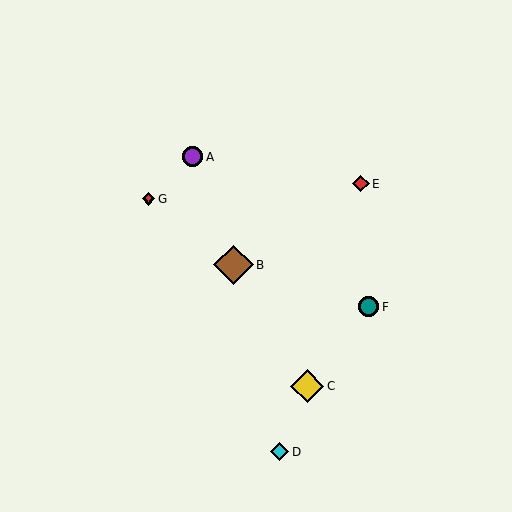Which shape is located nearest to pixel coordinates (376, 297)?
The teal circle (labeled F) at (369, 307) is nearest to that location.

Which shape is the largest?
The brown diamond (labeled B) is the largest.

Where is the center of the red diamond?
The center of the red diamond is at (148, 199).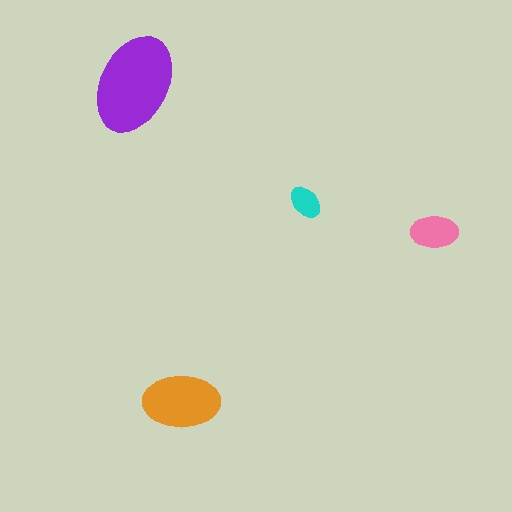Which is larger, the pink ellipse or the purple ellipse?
The purple one.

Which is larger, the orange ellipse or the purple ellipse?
The purple one.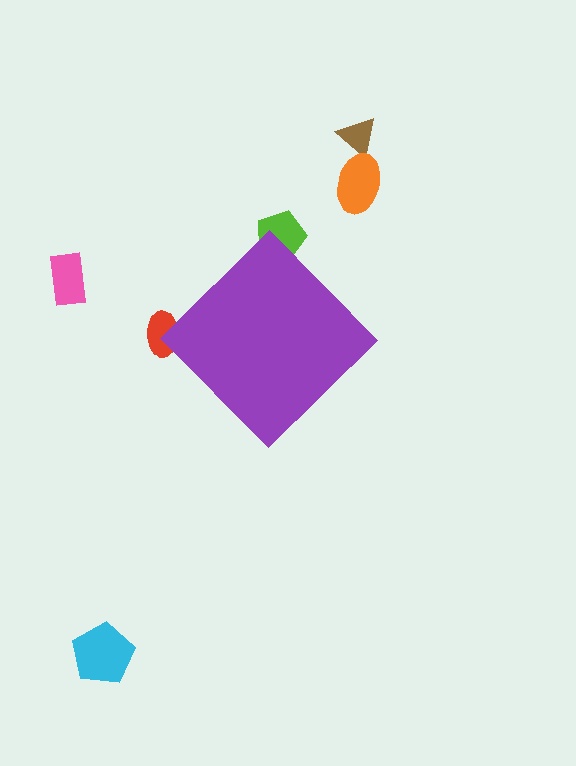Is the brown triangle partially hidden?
No, the brown triangle is fully visible.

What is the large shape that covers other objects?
A purple diamond.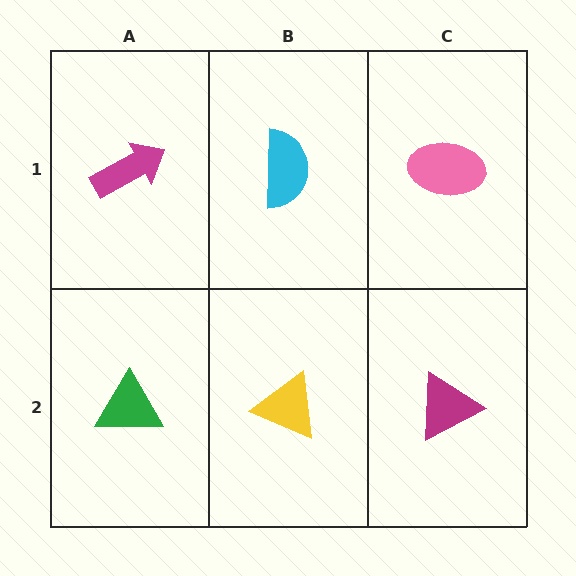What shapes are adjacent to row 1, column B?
A yellow triangle (row 2, column B), a magenta arrow (row 1, column A), a pink ellipse (row 1, column C).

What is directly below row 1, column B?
A yellow triangle.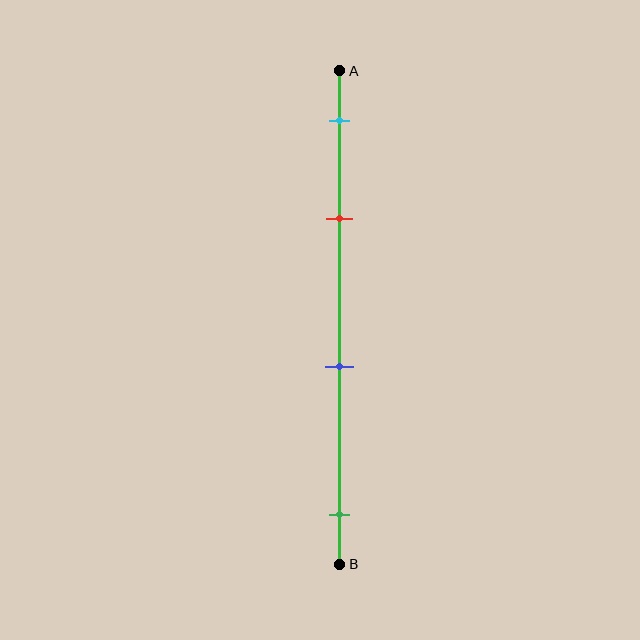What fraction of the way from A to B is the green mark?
The green mark is approximately 90% (0.9) of the way from A to B.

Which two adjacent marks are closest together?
The cyan and red marks are the closest adjacent pair.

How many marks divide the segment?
There are 4 marks dividing the segment.